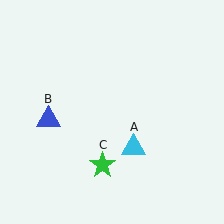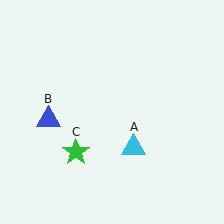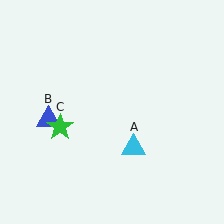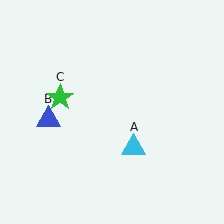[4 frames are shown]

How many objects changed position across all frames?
1 object changed position: green star (object C).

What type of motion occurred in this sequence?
The green star (object C) rotated clockwise around the center of the scene.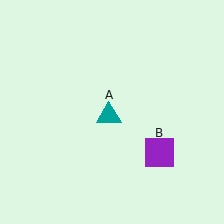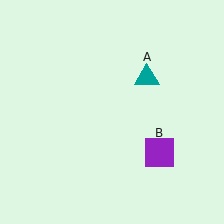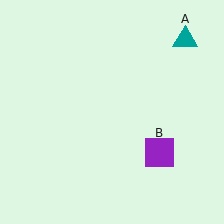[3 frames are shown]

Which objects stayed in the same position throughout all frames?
Purple square (object B) remained stationary.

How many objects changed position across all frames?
1 object changed position: teal triangle (object A).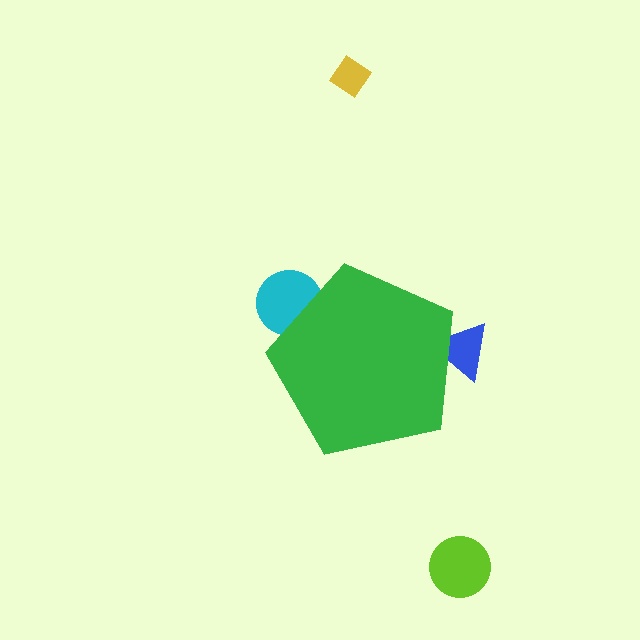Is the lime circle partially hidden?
No, the lime circle is fully visible.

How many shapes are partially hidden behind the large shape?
2 shapes are partially hidden.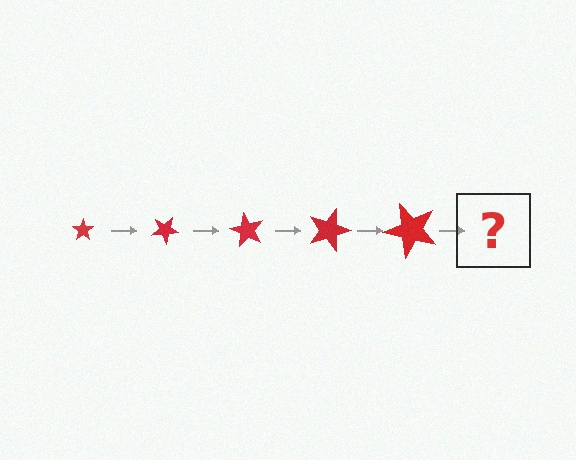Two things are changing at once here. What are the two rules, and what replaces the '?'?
The two rules are that the star grows larger each step and it rotates 30 degrees each step. The '?' should be a star, larger than the previous one and rotated 150 degrees from the start.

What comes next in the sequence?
The next element should be a star, larger than the previous one and rotated 150 degrees from the start.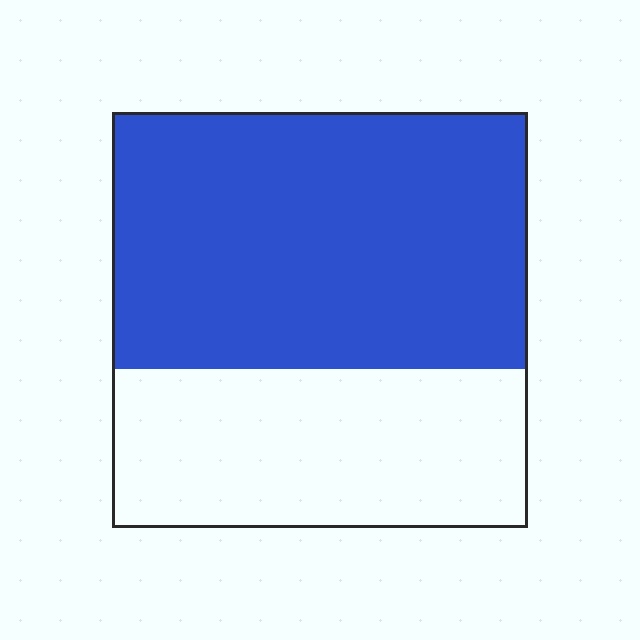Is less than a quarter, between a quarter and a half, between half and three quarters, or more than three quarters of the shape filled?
Between half and three quarters.